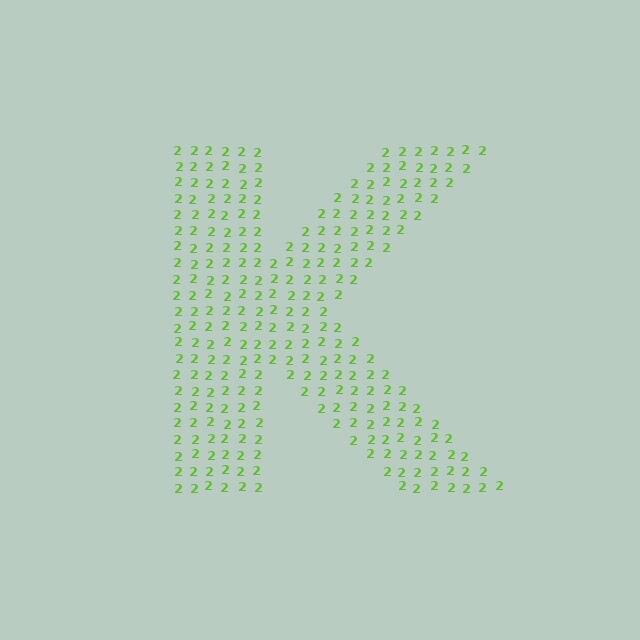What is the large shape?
The large shape is the letter K.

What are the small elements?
The small elements are digit 2's.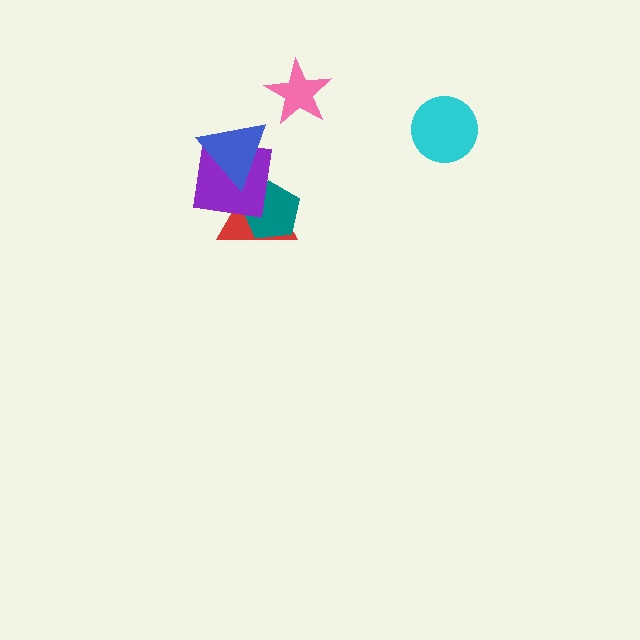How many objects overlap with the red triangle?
3 objects overlap with the red triangle.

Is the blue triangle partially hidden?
No, no other shape covers it.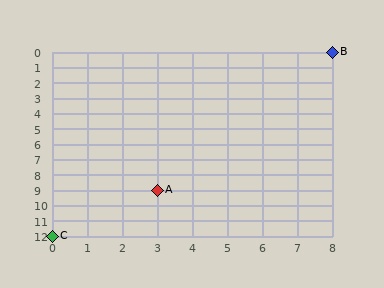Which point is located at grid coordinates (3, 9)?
Point A is at (3, 9).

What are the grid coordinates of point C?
Point C is at grid coordinates (0, 12).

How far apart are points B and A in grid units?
Points B and A are 5 columns and 9 rows apart (about 10.3 grid units diagonally).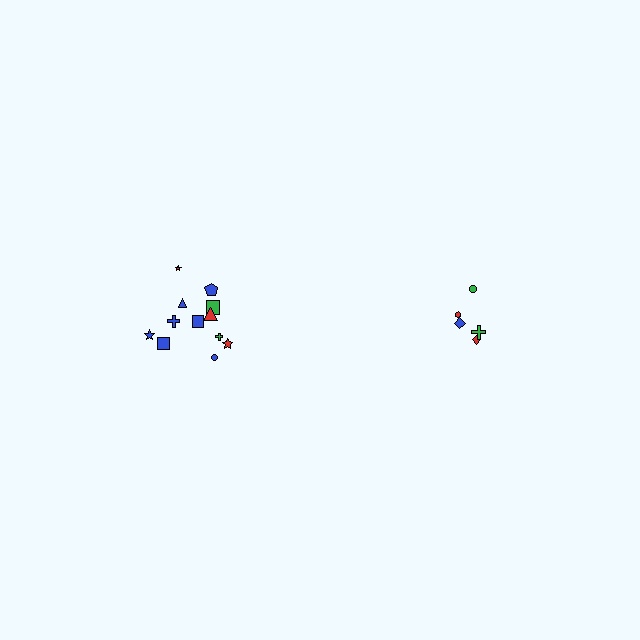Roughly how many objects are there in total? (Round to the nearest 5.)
Roughly 15 objects in total.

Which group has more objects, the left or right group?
The left group.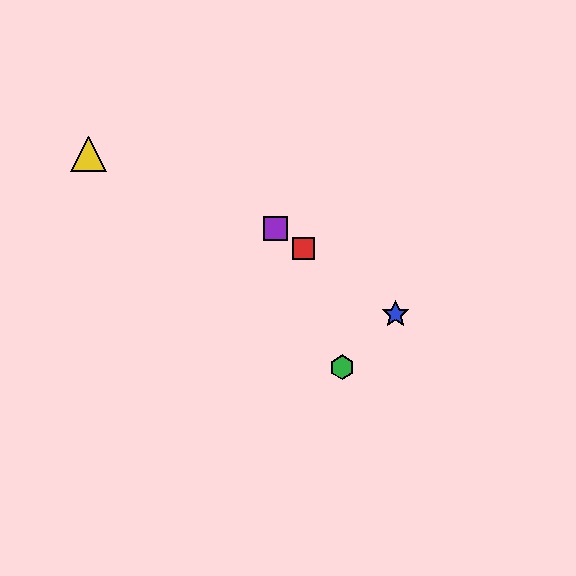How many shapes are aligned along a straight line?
3 shapes (the red square, the blue star, the purple square) are aligned along a straight line.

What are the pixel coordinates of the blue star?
The blue star is at (395, 314).